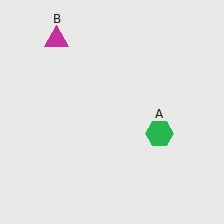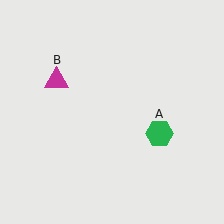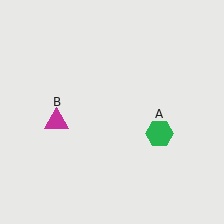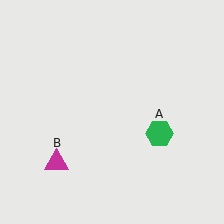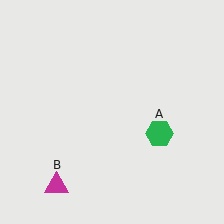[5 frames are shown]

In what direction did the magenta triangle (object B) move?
The magenta triangle (object B) moved down.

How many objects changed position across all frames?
1 object changed position: magenta triangle (object B).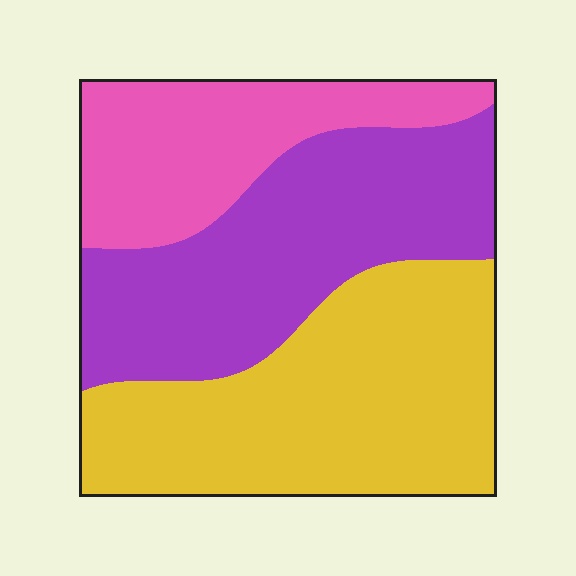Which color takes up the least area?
Pink, at roughly 25%.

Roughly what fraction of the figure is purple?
Purple takes up about three eighths (3/8) of the figure.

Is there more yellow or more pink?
Yellow.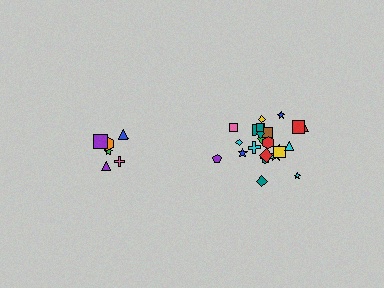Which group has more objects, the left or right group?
The right group.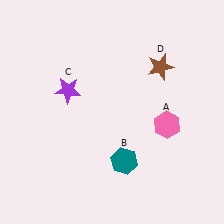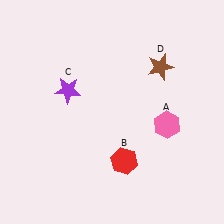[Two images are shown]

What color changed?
The hexagon (B) changed from teal in Image 1 to red in Image 2.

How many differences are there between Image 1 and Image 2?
There is 1 difference between the two images.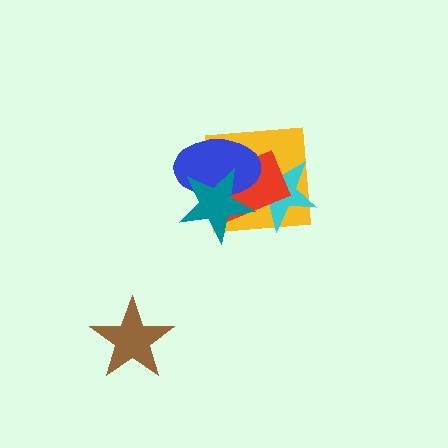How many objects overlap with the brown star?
0 objects overlap with the brown star.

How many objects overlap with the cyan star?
4 objects overlap with the cyan star.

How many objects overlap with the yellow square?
4 objects overlap with the yellow square.